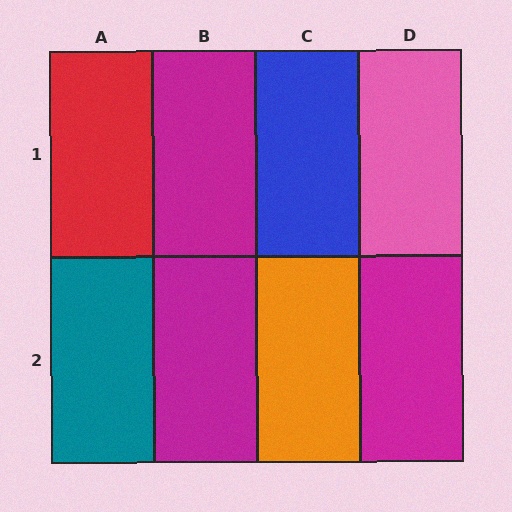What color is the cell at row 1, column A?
Red.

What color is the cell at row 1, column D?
Pink.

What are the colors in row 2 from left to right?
Teal, magenta, orange, magenta.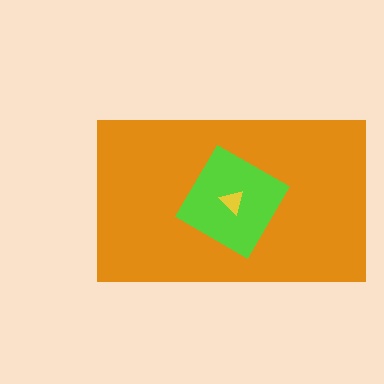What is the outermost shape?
The orange rectangle.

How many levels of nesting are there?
3.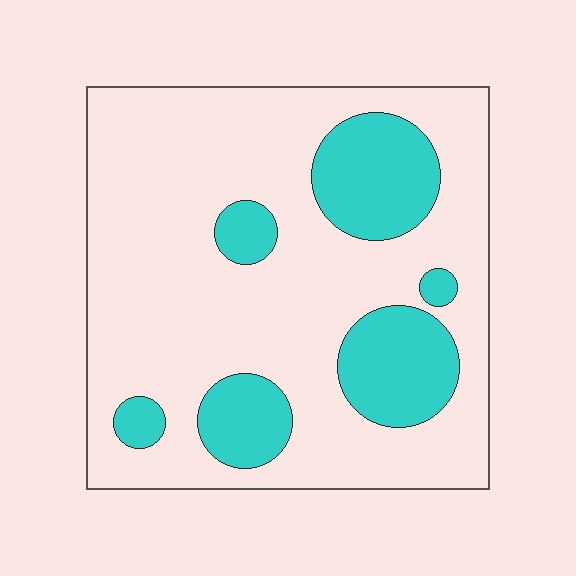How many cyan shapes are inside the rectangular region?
6.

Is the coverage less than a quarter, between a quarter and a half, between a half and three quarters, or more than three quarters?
Less than a quarter.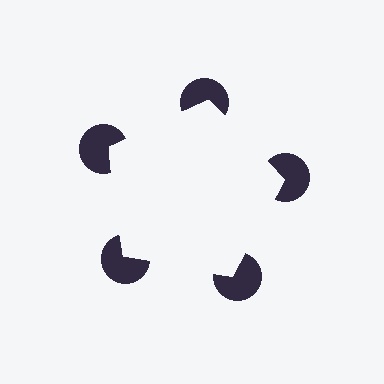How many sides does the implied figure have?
5 sides.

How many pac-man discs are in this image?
There are 5 — one at each vertex of the illusory pentagon.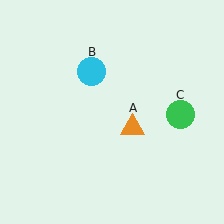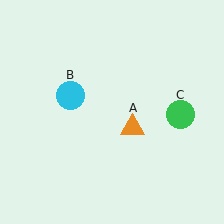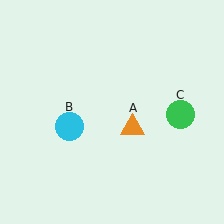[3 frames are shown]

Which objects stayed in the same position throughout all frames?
Orange triangle (object A) and green circle (object C) remained stationary.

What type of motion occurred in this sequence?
The cyan circle (object B) rotated counterclockwise around the center of the scene.